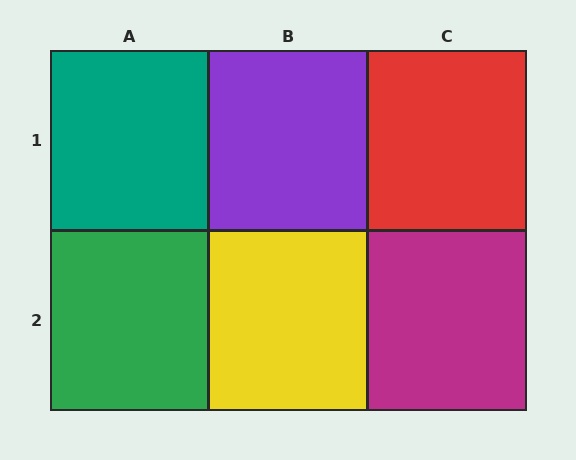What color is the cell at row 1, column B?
Purple.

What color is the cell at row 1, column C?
Red.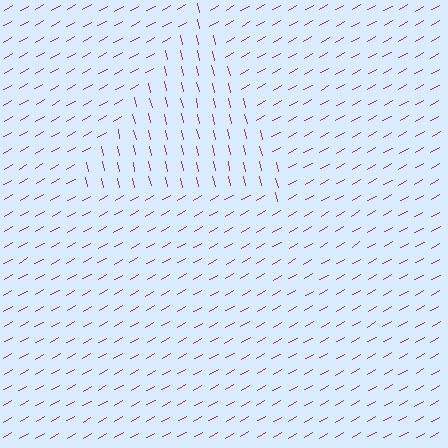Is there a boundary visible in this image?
Yes, there is a texture boundary formed by a change in line orientation.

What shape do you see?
I see a triangle.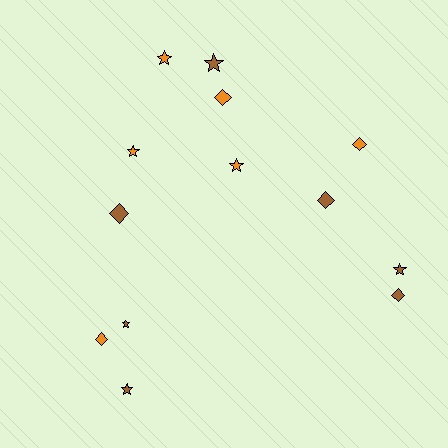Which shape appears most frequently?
Star, with 7 objects.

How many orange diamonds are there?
There are 3 orange diamonds.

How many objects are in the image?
There are 13 objects.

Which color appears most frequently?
Brown, with 7 objects.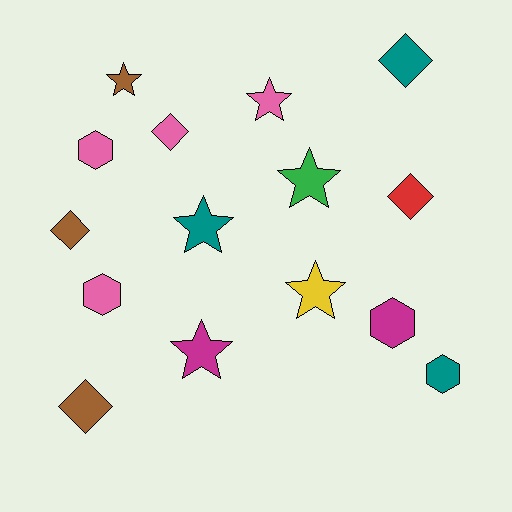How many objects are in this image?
There are 15 objects.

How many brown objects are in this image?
There are 3 brown objects.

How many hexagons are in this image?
There are 4 hexagons.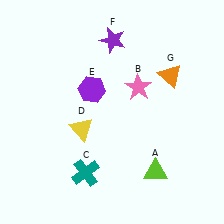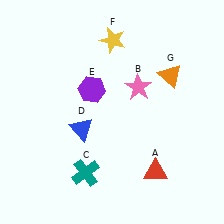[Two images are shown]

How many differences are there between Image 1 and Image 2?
There are 3 differences between the two images.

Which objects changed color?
A changed from lime to red. D changed from yellow to blue. F changed from purple to yellow.